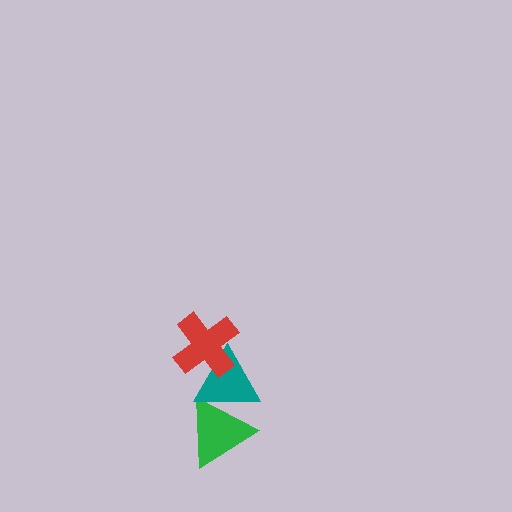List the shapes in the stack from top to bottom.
From top to bottom: the red cross, the teal triangle, the green triangle.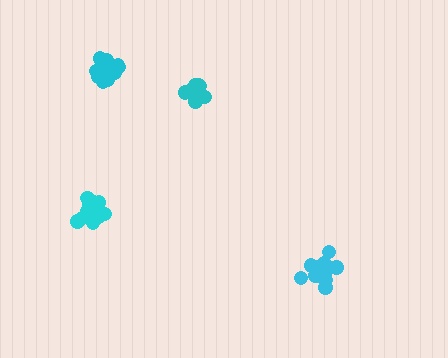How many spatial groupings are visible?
There are 4 spatial groupings.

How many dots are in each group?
Group 1: 13 dots, Group 2: 15 dots, Group 3: 10 dots, Group 4: 12 dots (50 total).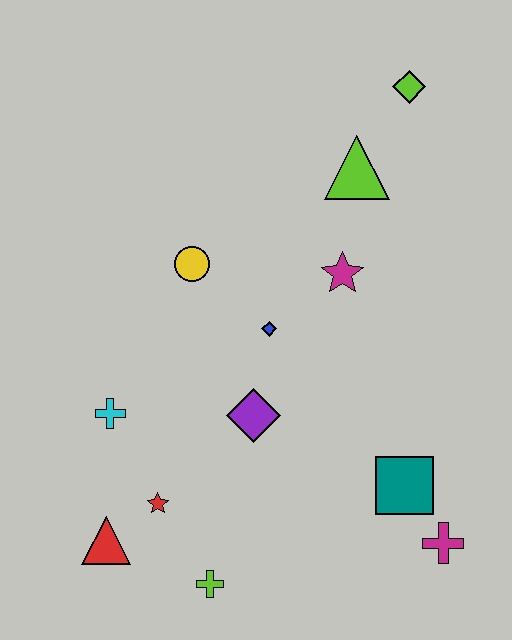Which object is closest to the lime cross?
The red star is closest to the lime cross.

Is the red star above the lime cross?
Yes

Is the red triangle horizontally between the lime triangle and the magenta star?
No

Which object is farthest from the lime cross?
The lime diamond is farthest from the lime cross.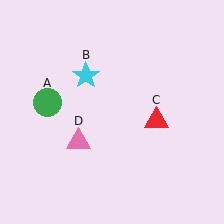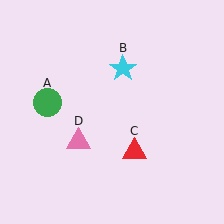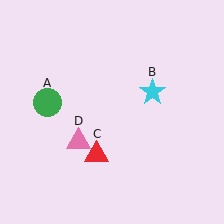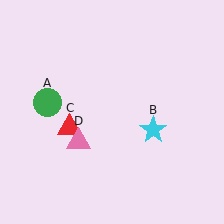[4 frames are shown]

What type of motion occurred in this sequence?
The cyan star (object B), red triangle (object C) rotated clockwise around the center of the scene.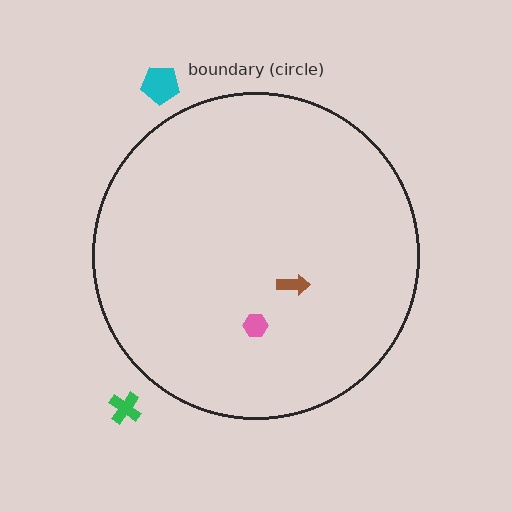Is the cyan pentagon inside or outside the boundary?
Outside.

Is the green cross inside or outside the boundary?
Outside.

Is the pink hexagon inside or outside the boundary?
Inside.